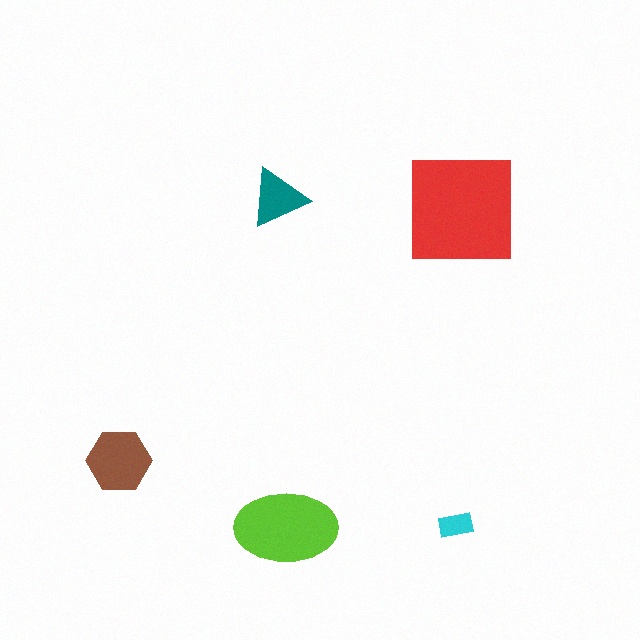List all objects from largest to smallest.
The red square, the lime ellipse, the brown hexagon, the teal triangle, the cyan rectangle.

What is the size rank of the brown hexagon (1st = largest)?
3rd.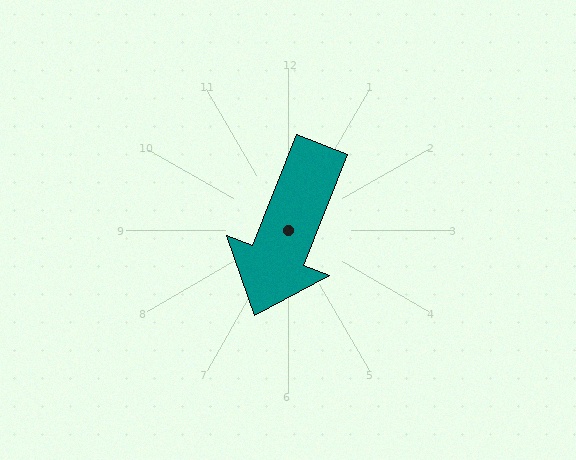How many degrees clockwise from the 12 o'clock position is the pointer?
Approximately 202 degrees.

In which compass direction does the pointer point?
South.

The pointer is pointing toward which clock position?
Roughly 7 o'clock.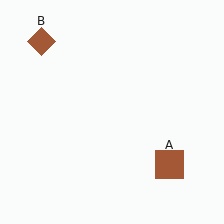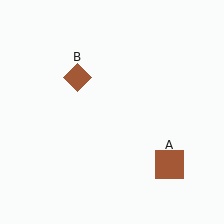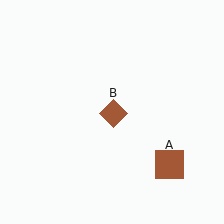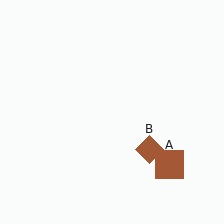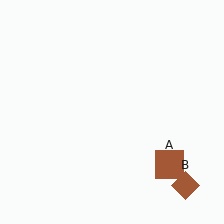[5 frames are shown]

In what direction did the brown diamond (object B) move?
The brown diamond (object B) moved down and to the right.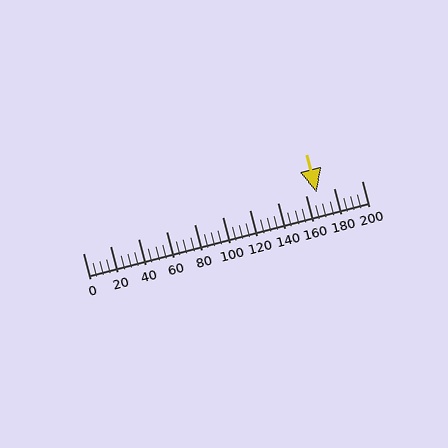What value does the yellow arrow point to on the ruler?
The yellow arrow points to approximately 168.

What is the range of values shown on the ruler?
The ruler shows values from 0 to 200.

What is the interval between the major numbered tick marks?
The major tick marks are spaced 20 units apart.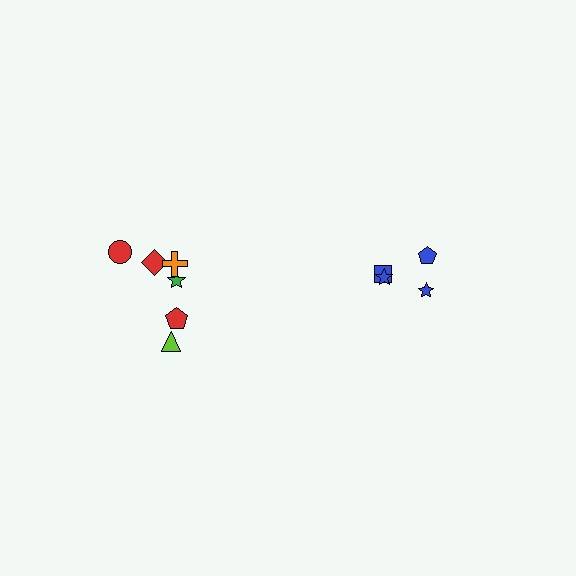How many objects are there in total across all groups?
There are 10 objects.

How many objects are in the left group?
There are 6 objects.